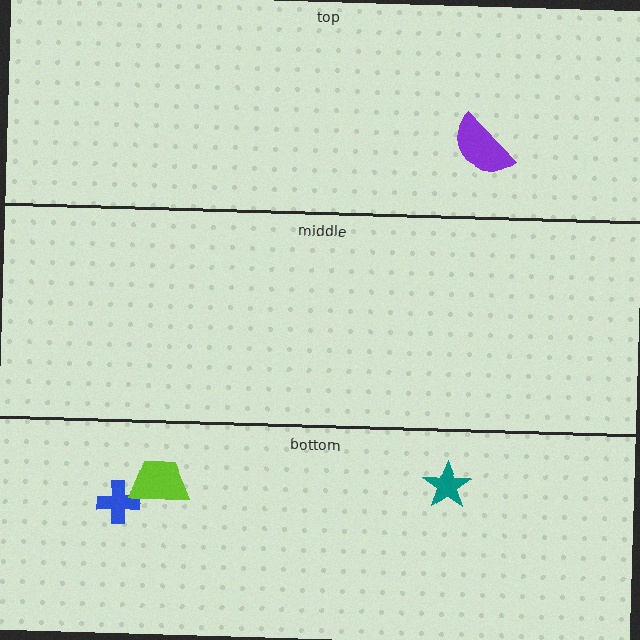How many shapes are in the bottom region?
3.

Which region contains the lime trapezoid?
The bottom region.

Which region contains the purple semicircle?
The top region.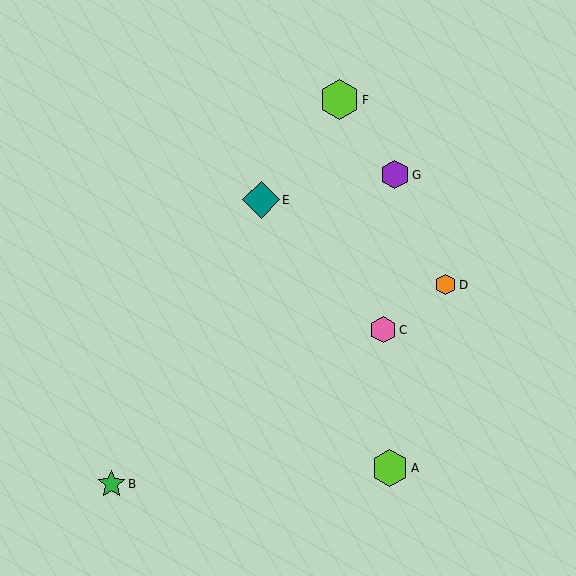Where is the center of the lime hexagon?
The center of the lime hexagon is at (390, 468).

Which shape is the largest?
The lime hexagon (labeled F) is the largest.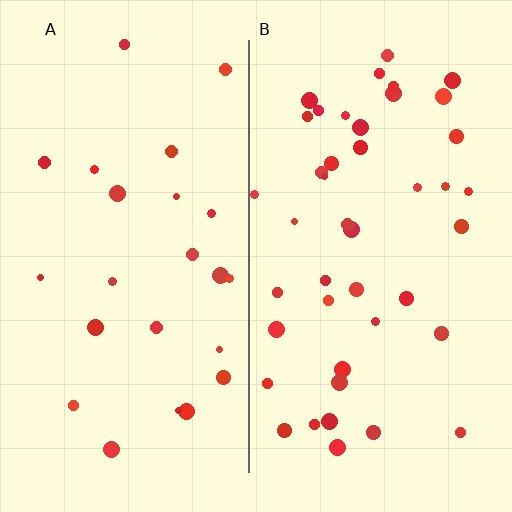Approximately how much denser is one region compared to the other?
Approximately 1.9× — region B over region A.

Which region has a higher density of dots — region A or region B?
B (the right).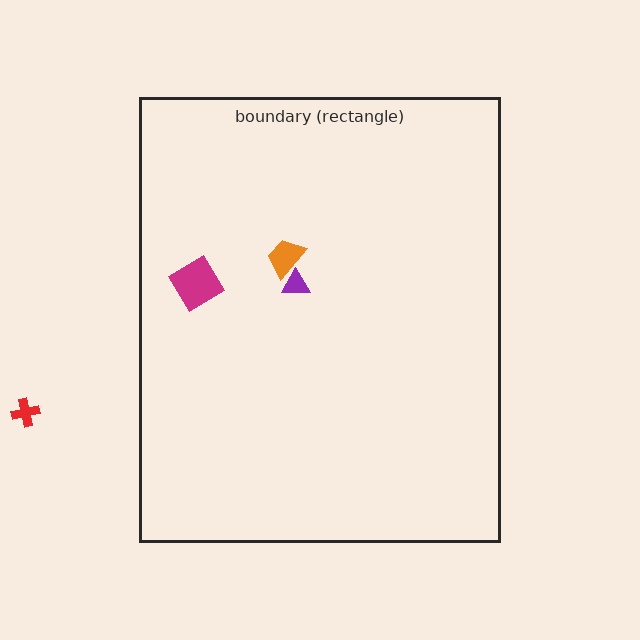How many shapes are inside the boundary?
3 inside, 1 outside.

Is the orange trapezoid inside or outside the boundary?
Inside.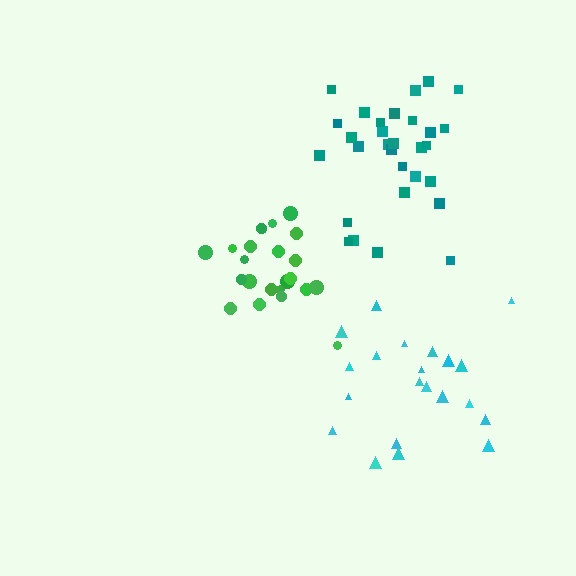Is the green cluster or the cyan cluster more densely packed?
Green.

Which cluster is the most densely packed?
Green.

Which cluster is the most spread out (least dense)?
Cyan.